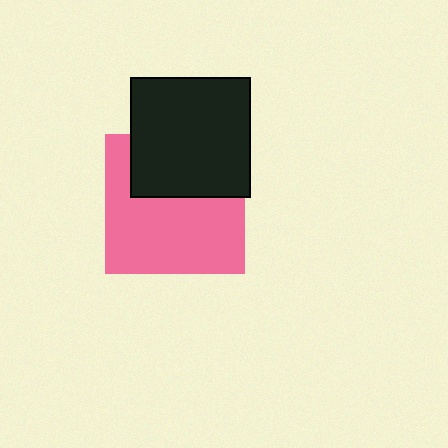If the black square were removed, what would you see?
You would see the complete pink square.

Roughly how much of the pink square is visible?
About half of it is visible (roughly 62%).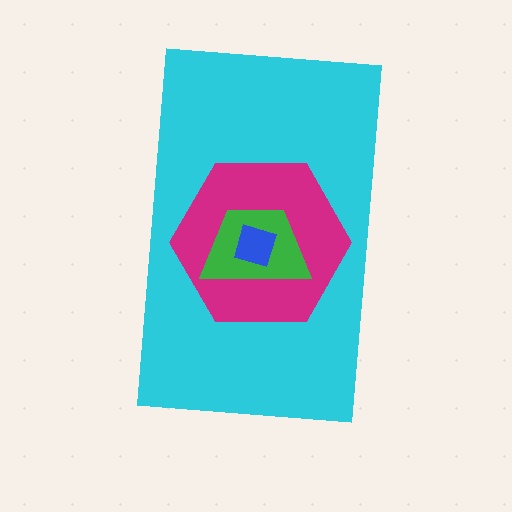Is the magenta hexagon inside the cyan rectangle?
Yes.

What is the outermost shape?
The cyan rectangle.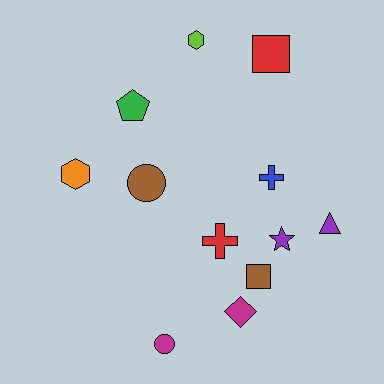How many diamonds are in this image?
There is 1 diamond.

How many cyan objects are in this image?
There are no cyan objects.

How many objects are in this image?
There are 12 objects.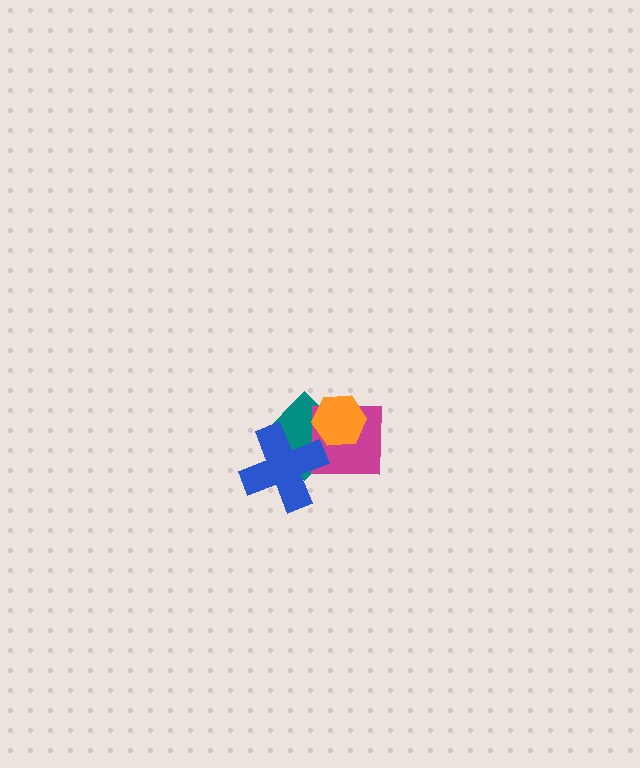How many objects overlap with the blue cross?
2 objects overlap with the blue cross.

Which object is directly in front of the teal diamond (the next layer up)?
The magenta square is directly in front of the teal diamond.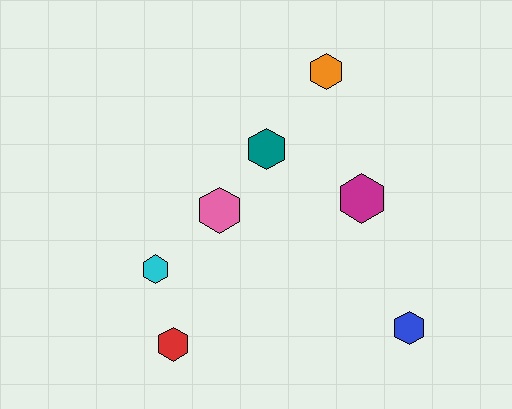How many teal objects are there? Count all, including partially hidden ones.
There is 1 teal object.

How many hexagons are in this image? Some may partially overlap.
There are 7 hexagons.